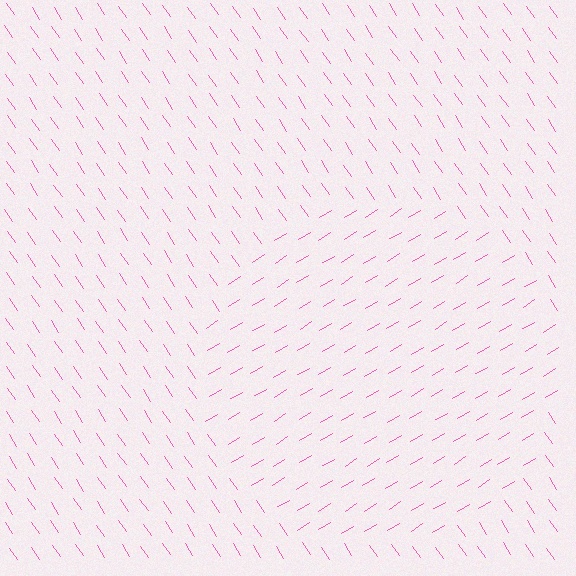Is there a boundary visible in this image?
Yes, there is a texture boundary formed by a change in line orientation.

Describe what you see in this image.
The image is filled with small pink line segments. A circle region in the image has lines oriented differently from the surrounding lines, creating a visible texture boundary.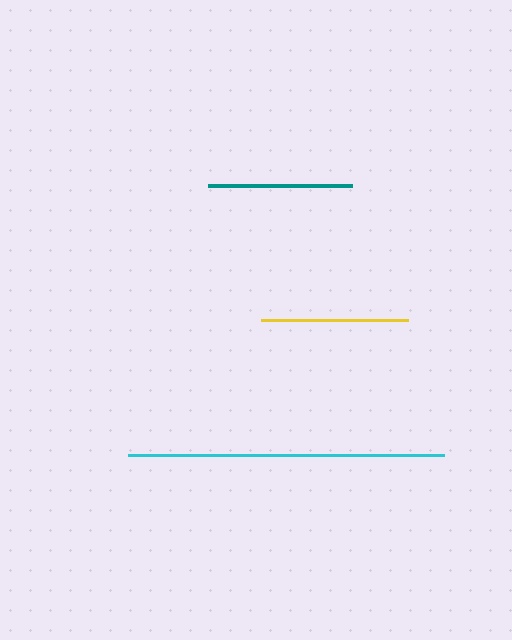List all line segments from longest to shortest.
From longest to shortest: cyan, yellow, teal.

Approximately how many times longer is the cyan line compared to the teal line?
The cyan line is approximately 2.2 times the length of the teal line.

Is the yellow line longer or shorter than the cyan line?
The cyan line is longer than the yellow line.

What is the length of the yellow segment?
The yellow segment is approximately 147 pixels long.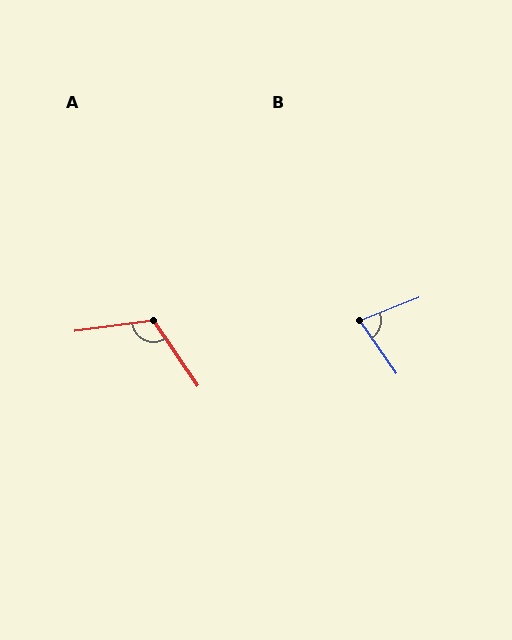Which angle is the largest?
A, at approximately 117 degrees.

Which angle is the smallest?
B, at approximately 77 degrees.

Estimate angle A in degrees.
Approximately 117 degrees.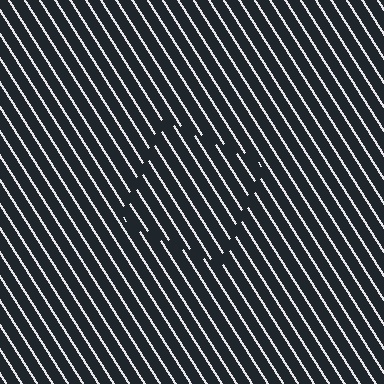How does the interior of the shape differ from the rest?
The interior of the shape contains the same grating, shifted by half a period — the contour is defined by the phase discontinuity where line-ends from the inner and outer gratings abut.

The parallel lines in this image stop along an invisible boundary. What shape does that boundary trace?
An illusory square. The interior of the shape contains the same grating, shifted by half a period — the contour is defined by the phase discontinuity where line-ends from the inner and outer gratings abut.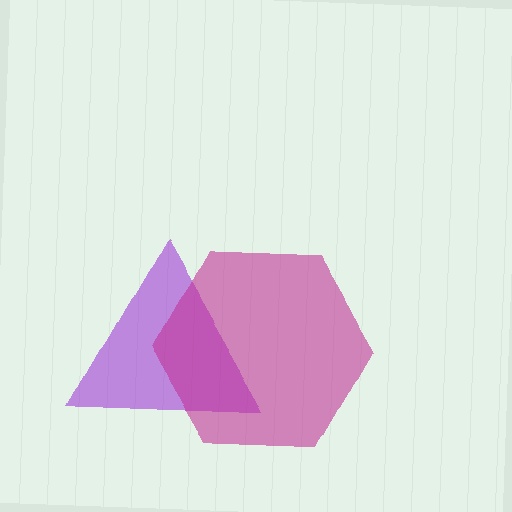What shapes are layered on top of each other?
The layered shapes are: a purple triangle, a magenta hexagon.